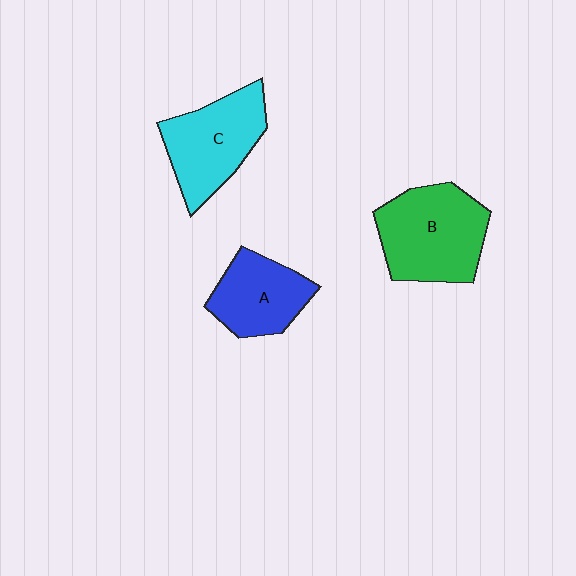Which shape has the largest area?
Shape B (green).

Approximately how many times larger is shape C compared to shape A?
Approximately 1.2 times.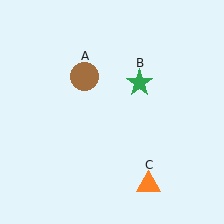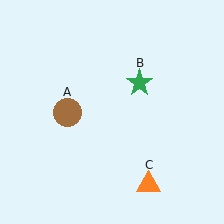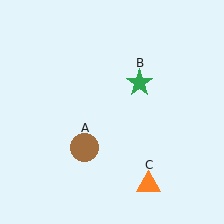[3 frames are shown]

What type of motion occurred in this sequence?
The brown circle (object A) rotated counterclockwise around the center of the scene.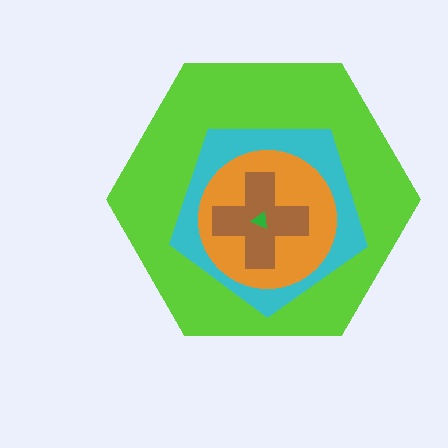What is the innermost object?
The green triangle.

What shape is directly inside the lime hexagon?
The cyan pentagon.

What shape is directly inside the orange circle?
The brown cross.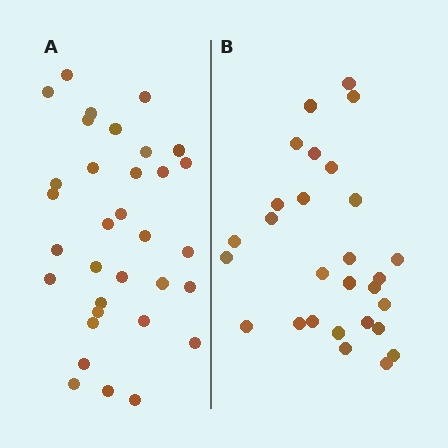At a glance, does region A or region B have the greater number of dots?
Region A (the left region) has more dots.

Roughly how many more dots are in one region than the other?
Region A has about 5 more dots than region B.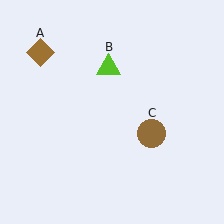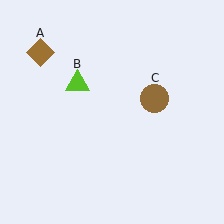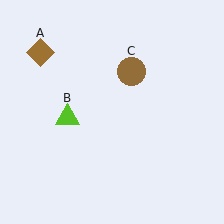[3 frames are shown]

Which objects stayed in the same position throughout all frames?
Brown diamond (object A) remained stationary.